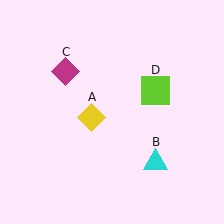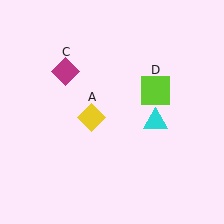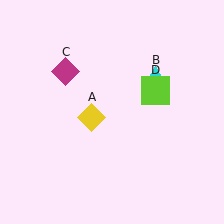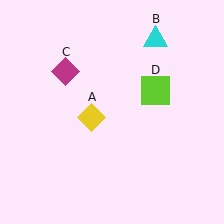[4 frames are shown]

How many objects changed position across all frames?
1 object changed position: cyan triangle (object B).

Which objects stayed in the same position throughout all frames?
Yellow diamond (object A) and magenta diamond (object C) and lime square (object D) remained stationary.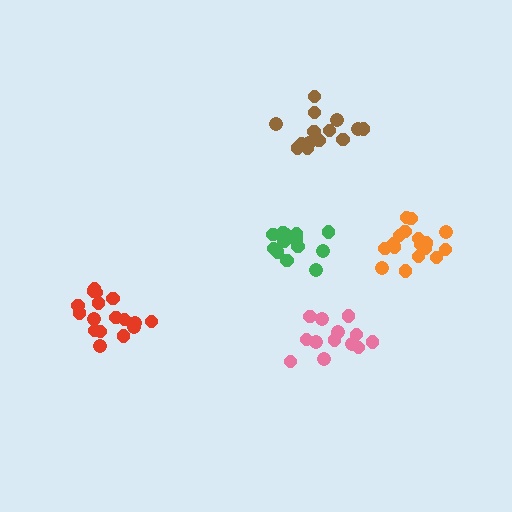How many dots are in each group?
Group 1: 13 dots, Group 2: 18 dots, Group 3: 17 dots, Group 4: 14 dots, Group 5: 13 dots (75 total).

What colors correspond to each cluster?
The clusters are colored: pink, orange, red, brown, green.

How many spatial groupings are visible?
There are 5 spatial groupings.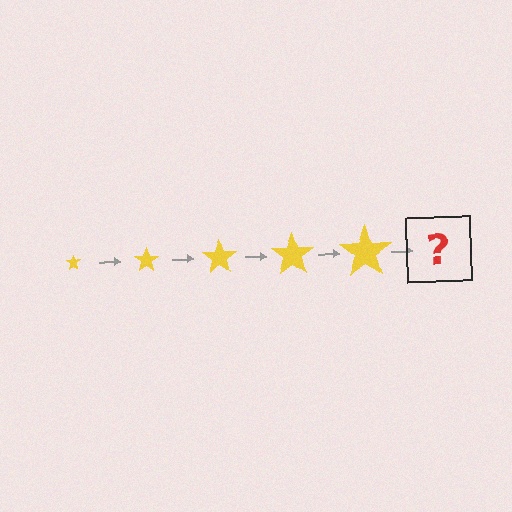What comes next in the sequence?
The next element should be a yellow star, larger than the previous one.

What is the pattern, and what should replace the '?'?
The pattern is that the star gets progressively larger each step. The '?' should be a yellow star, larger than the previous one.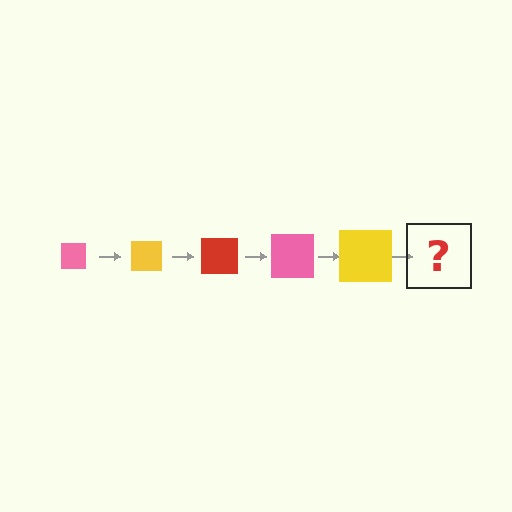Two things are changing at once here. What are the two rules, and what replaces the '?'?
The two rules are that the square grows larger each step and the color cycles through pink, yellow, and red. The '?' should be a red square, larger than the previous one.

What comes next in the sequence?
The next element should be a red square, larger than the previous one.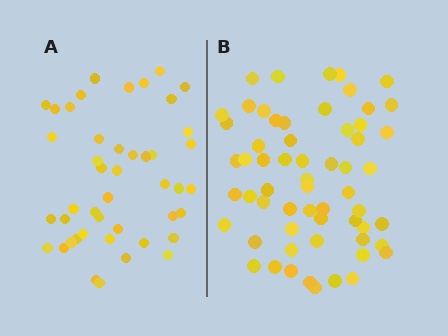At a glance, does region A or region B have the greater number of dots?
Region B (the right region) has more dots.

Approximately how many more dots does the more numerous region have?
Region B has approximately 15 more dots than region A.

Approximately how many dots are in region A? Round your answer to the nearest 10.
About 40 dots. (The exact count is 45, which rounds to 40.)